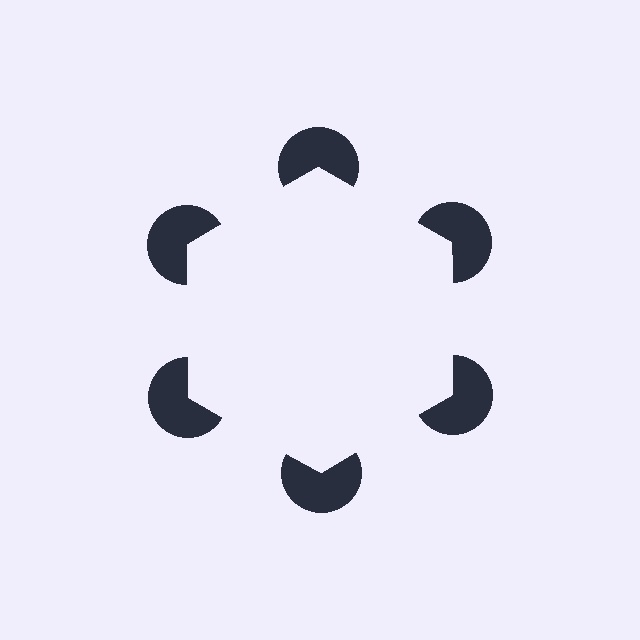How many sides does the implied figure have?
6 sides.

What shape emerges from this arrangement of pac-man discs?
An illusory hexagon — its edges are inferred from the aligned wedge cuts in the pac-man discs, not physically drawn.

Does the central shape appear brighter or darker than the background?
It typically appears slightly brighter than the background, even though no actual brightness change is drawn.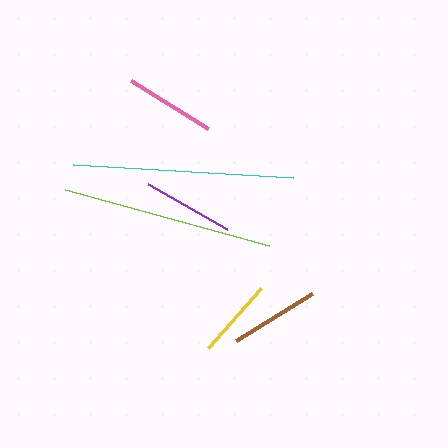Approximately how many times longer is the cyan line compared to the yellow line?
The cyan line is approximately 2.8 times the length of the yellow line.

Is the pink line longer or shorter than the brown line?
The pink line is longer than the brown line.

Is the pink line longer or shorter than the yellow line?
The pink line is longer than the yellow line.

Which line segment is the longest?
The cyan line is the longest at approximately 221 pixels.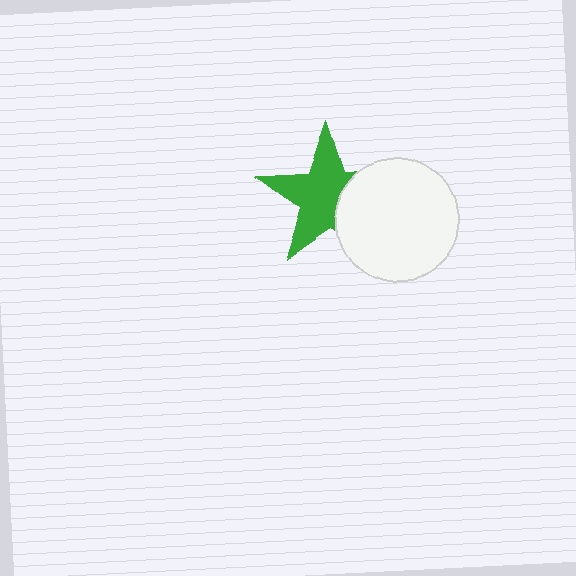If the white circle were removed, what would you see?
You would see the complete green star.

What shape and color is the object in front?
The object in front is a white circle.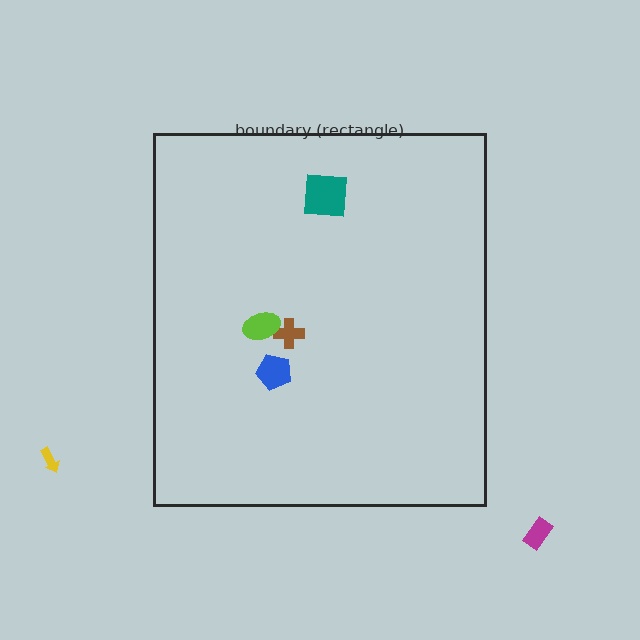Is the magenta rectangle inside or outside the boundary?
Outside.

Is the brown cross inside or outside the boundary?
Inside.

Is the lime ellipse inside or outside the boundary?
Inside.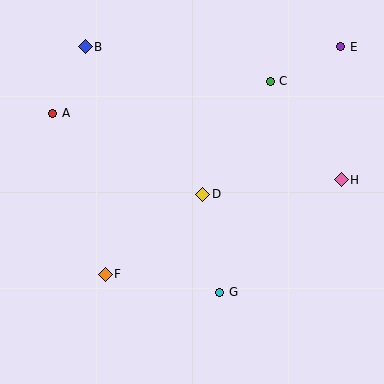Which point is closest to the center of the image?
Point D at (203, 194) is closest to the center.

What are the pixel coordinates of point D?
Point D is at (203, 194).